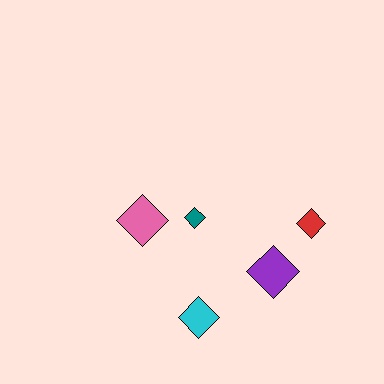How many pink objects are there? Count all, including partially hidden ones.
There is 1 pink object.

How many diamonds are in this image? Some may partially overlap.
There are 5 diamonds.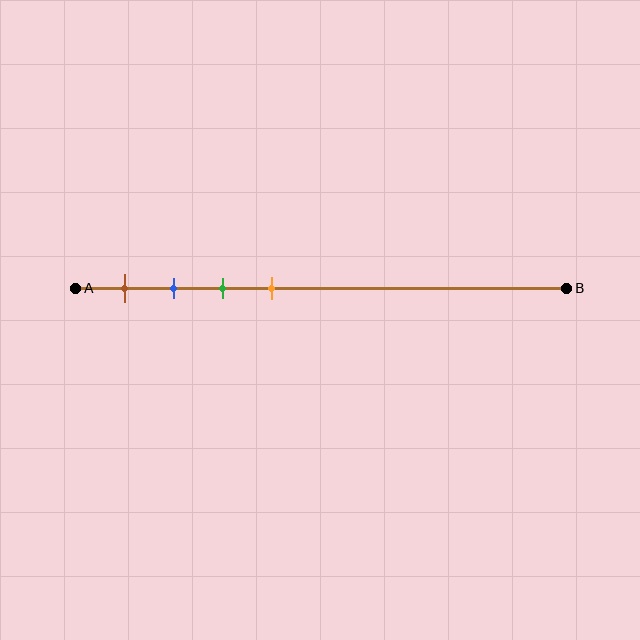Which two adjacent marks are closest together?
The blue and green marks are the closest adjacent pair.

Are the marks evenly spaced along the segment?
Yes, the marks are approximately evenly spaced.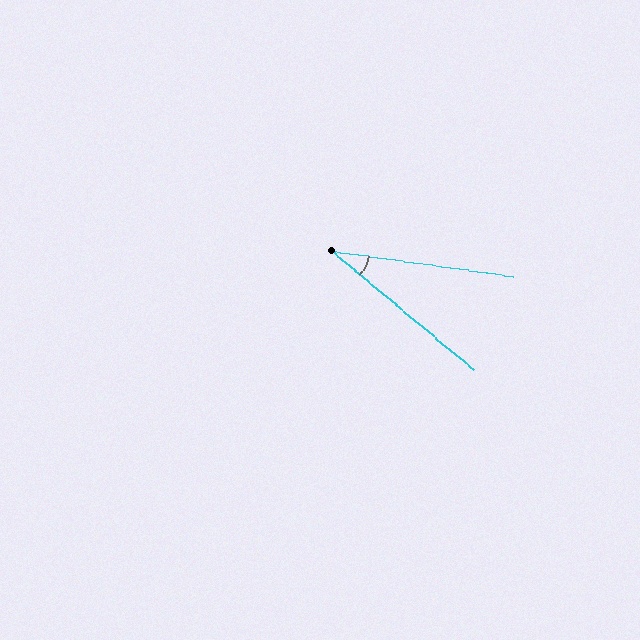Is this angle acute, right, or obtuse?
It is acute.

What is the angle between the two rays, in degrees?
Approximately 32 degrees.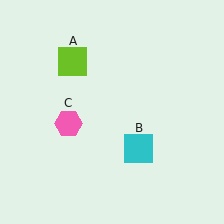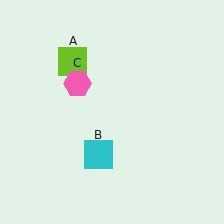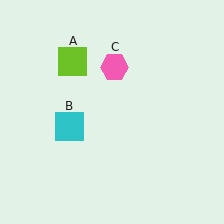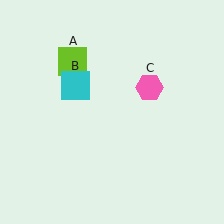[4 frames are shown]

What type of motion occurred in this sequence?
The cyan square (object B), pink hexagon (object C) rotated clockwise around the center of the scene.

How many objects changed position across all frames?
2 objects changed position: cyan square (object B), pink hexagon (object C).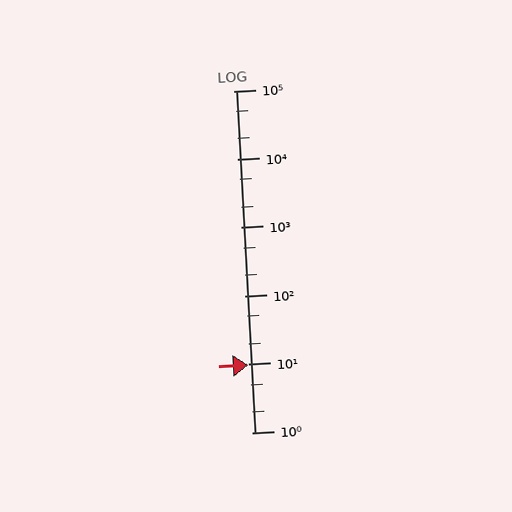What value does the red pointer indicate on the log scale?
The pointer indicates approximately 9.8.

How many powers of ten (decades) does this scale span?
The scale spans 5 decades, from 1 to 100000.